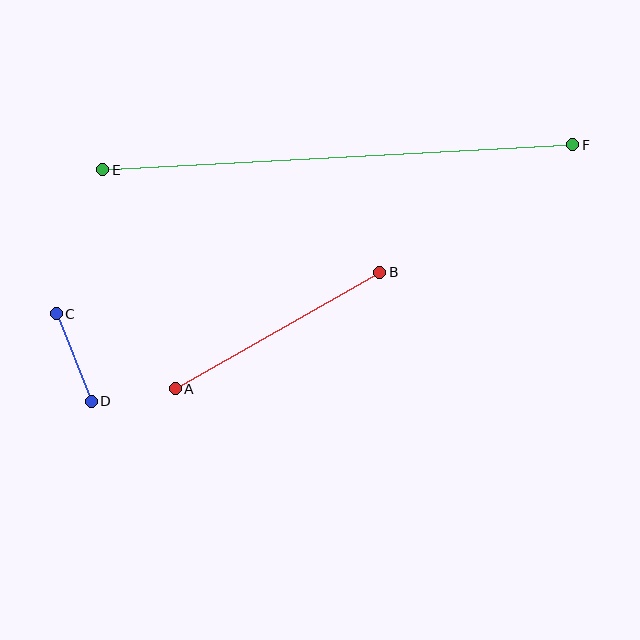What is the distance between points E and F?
The distance is approximately 470 pixels.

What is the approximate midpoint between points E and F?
The midpoint is at approximately (338, 157) pixels.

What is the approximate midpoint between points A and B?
The midpoint is at approximately (278, 330) pixels.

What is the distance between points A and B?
The distance is approximately 235 pixels.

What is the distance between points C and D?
The distance is approximately 94 pixels.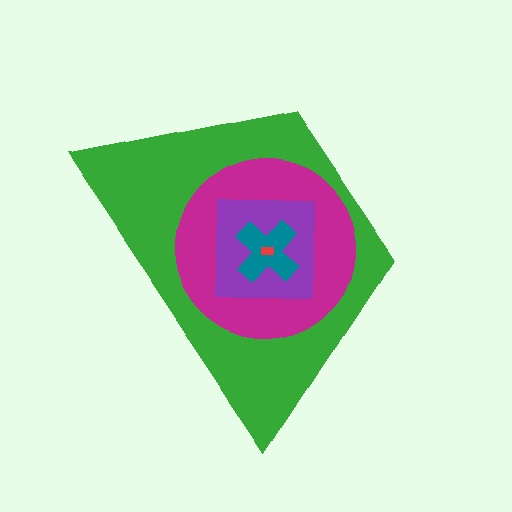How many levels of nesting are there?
5.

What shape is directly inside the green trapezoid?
The magenta circle.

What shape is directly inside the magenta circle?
The purple square.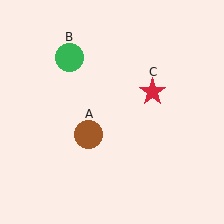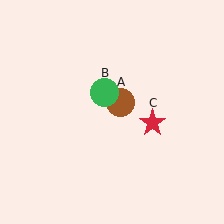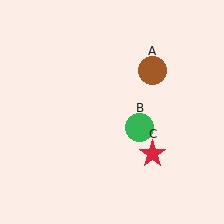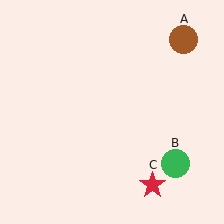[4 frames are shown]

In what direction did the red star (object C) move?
The red star (object C) moved down.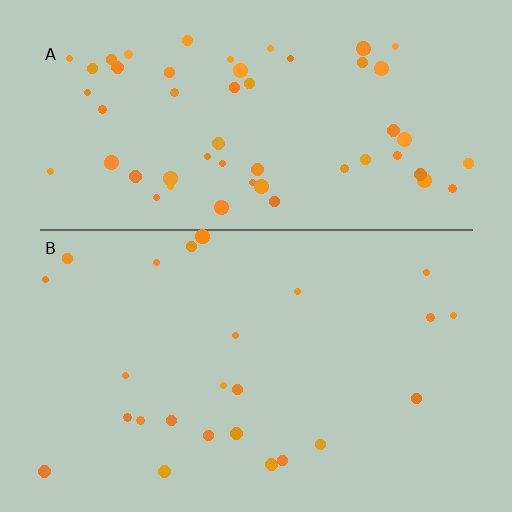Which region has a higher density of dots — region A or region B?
A (the top).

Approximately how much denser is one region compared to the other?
Approximately 2.3× — region A over region B.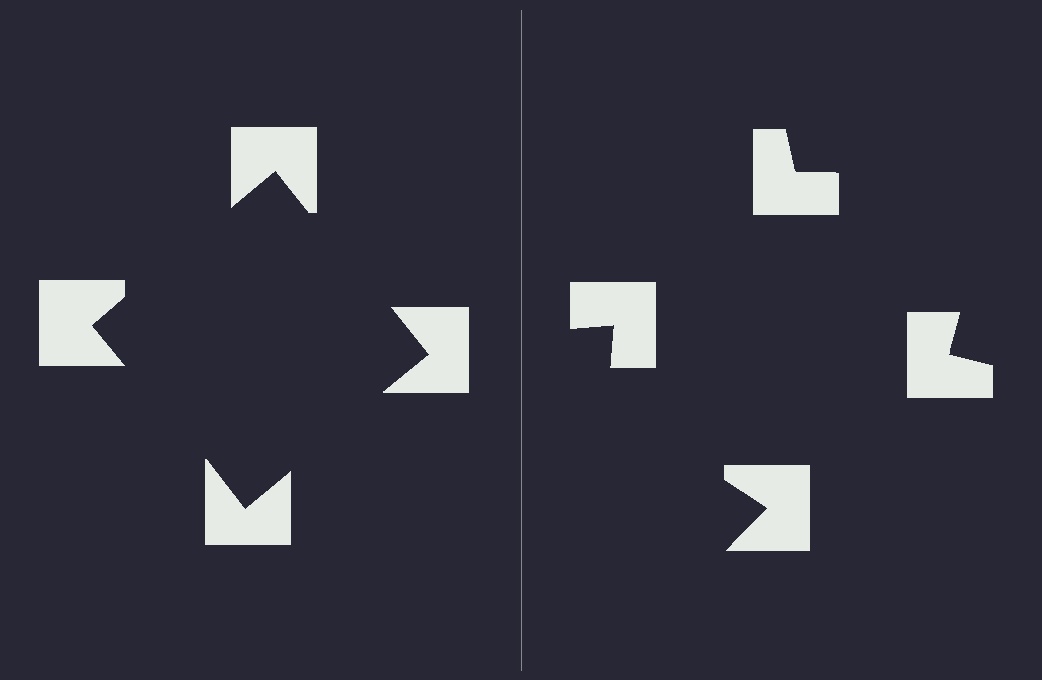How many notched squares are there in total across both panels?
8 — 4 on each side.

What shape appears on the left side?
An illusory square.